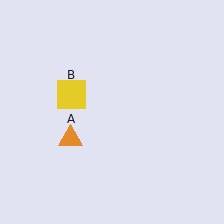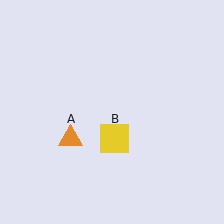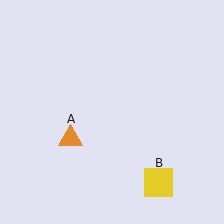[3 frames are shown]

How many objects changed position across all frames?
1 object changed position: yellow square (object B).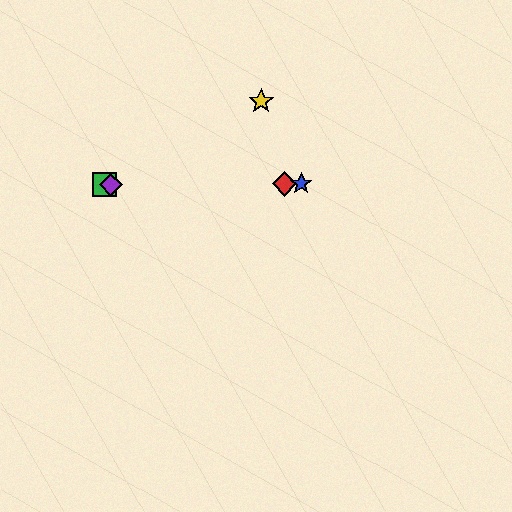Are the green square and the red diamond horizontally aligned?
Yes, both are at y≈185.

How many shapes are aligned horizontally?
4 shapes (the red diamond, the blue star, the green square, the purple diamond) are aligned horizontally.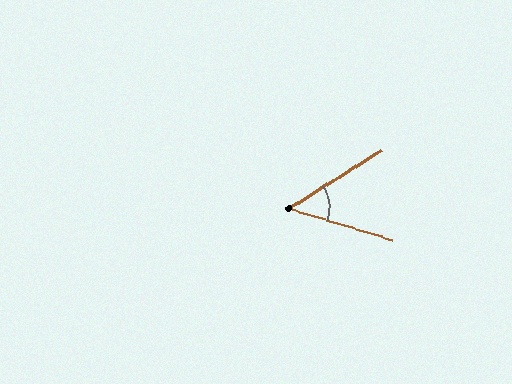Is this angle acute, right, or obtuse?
It is acute.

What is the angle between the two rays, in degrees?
Approximately 49 degrees.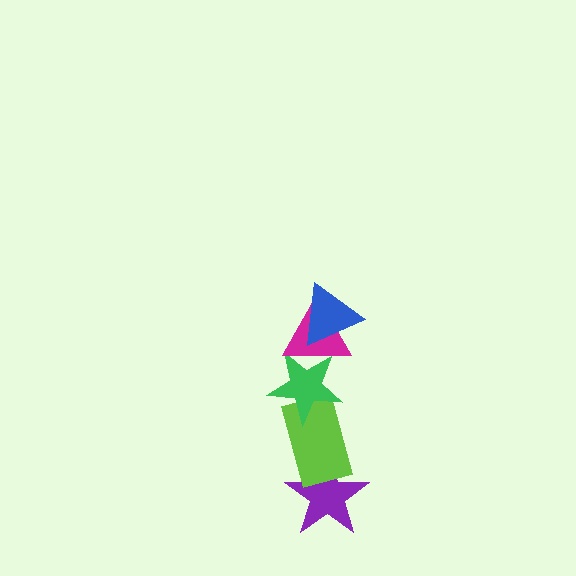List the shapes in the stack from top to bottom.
From top to bottom: the blue triangle, the magenta triangle, the green star, the lime rectangle, the purple star.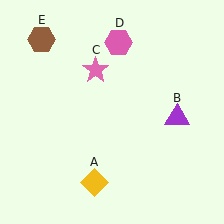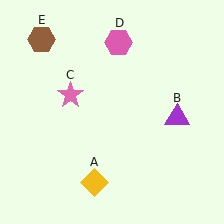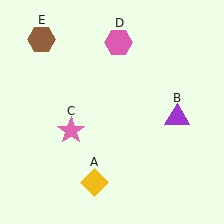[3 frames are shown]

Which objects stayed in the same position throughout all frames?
Yellow diamond (object A) and purple triangle (object B) and pink hexagon (object D) and brown hexagon (object E) remained stationary.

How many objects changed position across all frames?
1 object changed position: pink star (object C).